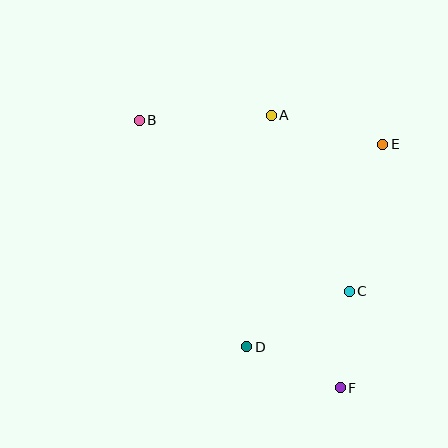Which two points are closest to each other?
Points C and F are closest to each other.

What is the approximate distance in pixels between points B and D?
The distance between B and D is approximately 251 pixels.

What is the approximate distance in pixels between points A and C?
The distance between A and C is approximately 192 pixels.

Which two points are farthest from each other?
Points B and F are farthest from each other.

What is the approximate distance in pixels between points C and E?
The distance between C and E is approximately 151 pixels.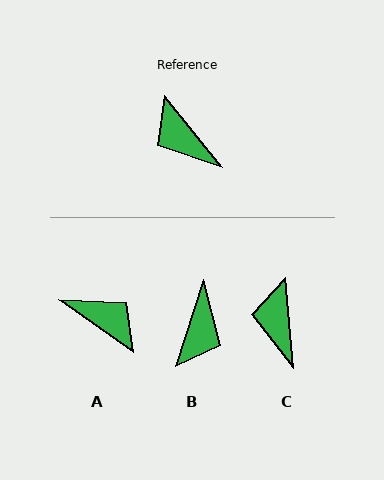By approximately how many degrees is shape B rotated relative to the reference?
Approximately 123 degrees counter-clockwise.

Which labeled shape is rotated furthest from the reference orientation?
A, about 164 degrees away.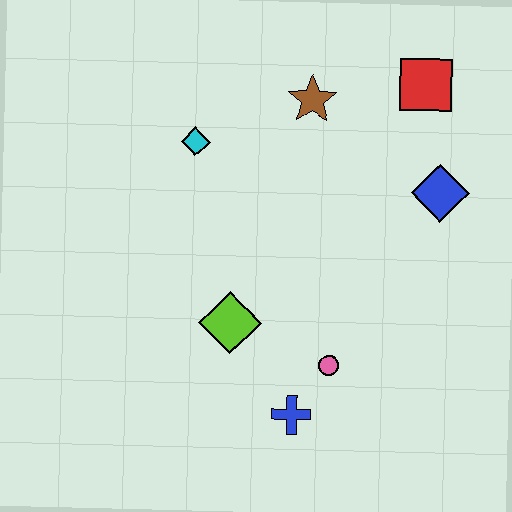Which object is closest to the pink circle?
The blue cross is closest to the pink circle.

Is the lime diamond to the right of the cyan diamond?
Yes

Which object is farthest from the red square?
The blue cross is farthest from the red square.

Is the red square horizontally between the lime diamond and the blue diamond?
Yes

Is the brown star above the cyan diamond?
Yes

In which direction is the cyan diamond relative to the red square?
The cyan diamond is to the left of the red square.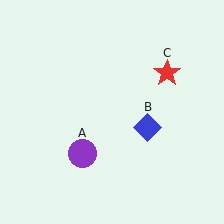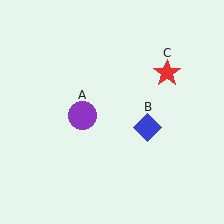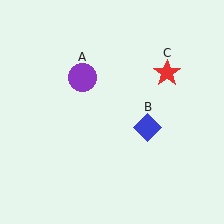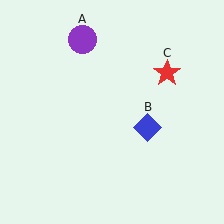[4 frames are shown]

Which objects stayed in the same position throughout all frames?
Blue diamond (object B) and red star (object C) remained stationary.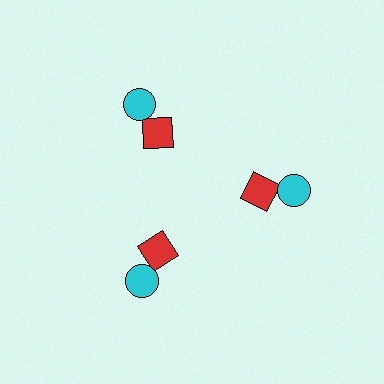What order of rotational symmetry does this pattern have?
This pattern has 3-fold rotational symmetry.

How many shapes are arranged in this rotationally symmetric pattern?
There are 6 shapes, arranged in 3 groups of 2.